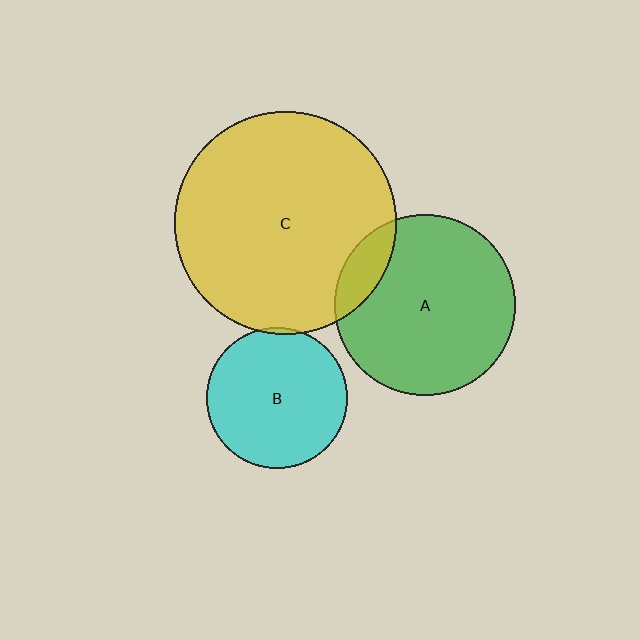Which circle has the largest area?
Circle C (yellow).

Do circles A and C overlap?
Yes.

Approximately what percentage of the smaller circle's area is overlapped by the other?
Approximately 15%.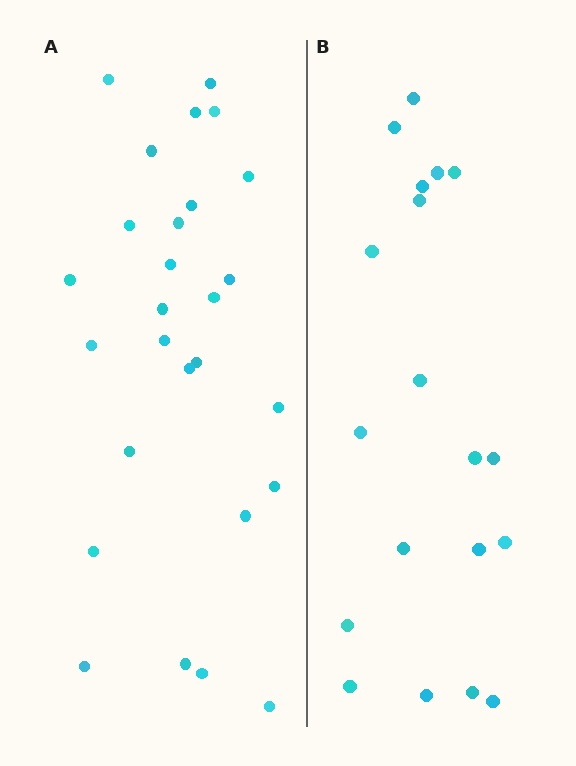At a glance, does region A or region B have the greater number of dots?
Region A (the left region) has more dots.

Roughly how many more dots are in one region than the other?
Region A has roughly 8 or so more dots than region B.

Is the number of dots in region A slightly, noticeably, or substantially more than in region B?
Region A has noticeably more, but not dramatically so. The ratio is roughly 1.4 to 1.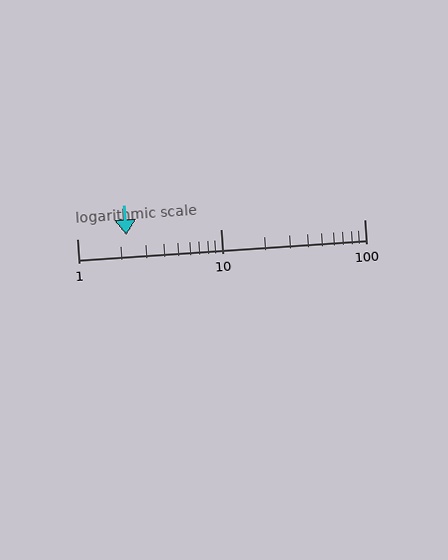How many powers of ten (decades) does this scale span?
The scale spans 2 decades, from 1 to 100.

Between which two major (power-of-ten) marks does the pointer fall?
The pointer is between 1 and 10.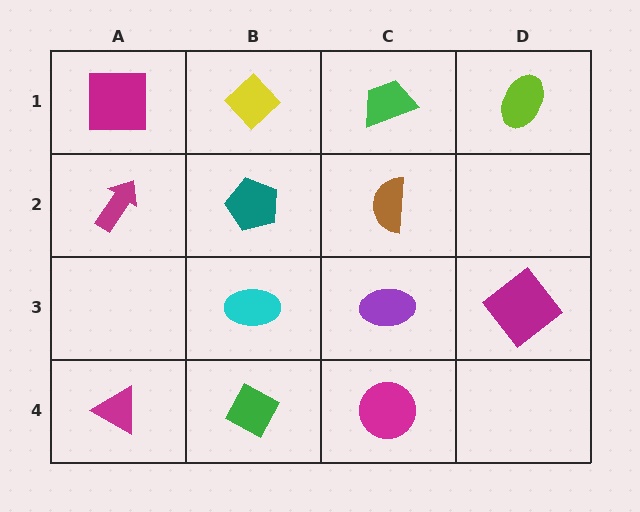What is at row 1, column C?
A green trapezoid.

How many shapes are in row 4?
3 shapes.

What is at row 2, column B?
A teal pentagon.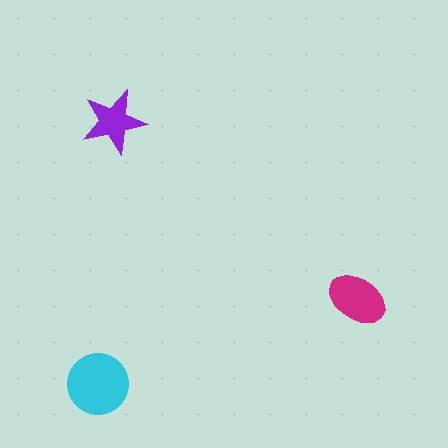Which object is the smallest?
The purple star.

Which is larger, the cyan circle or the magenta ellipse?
The cyan circle.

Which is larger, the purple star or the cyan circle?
The cyan circle.